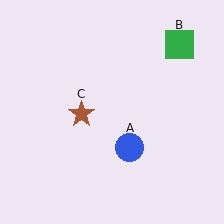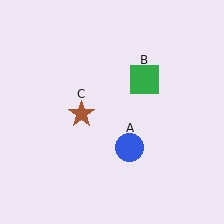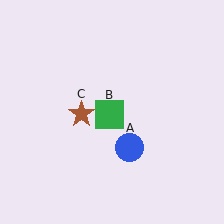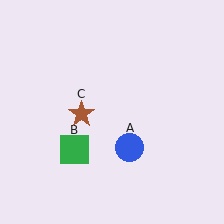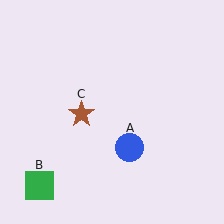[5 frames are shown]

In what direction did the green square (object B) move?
The green square (object B) moved down and to the left.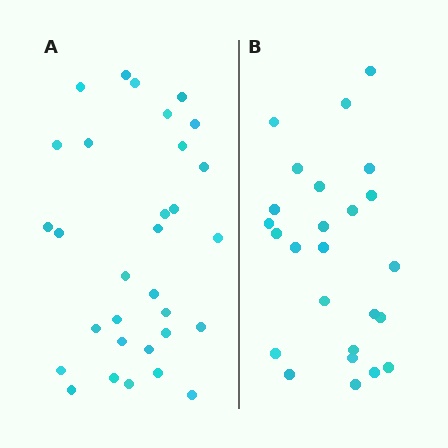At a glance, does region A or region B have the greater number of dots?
Region A (the left region) has more dots.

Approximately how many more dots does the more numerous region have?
Region A has about 6 more dots than region B.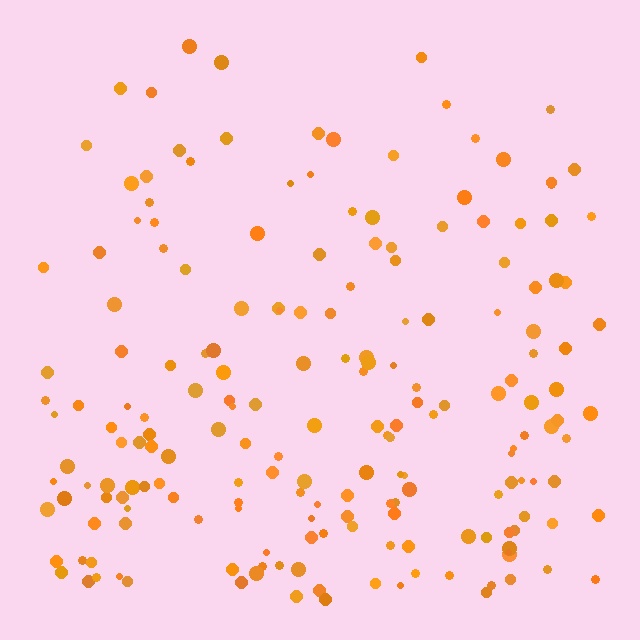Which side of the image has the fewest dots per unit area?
The top.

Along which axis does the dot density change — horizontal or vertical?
Vertical.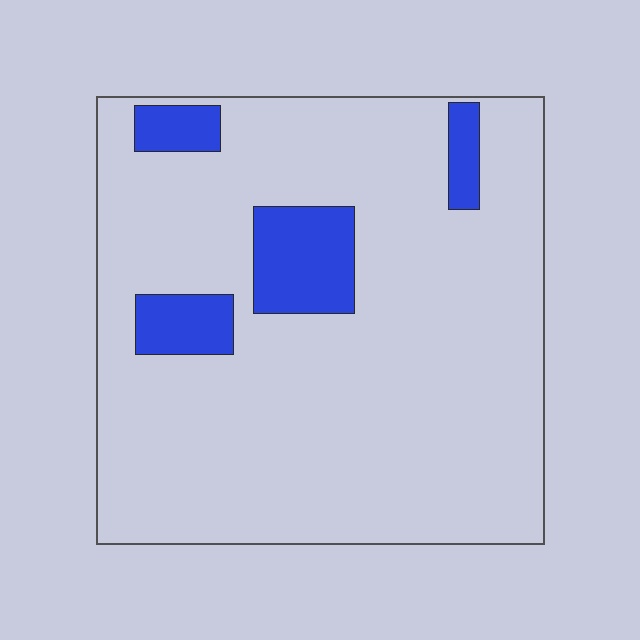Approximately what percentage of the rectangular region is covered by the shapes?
Approximately 10%.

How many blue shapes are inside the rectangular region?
4.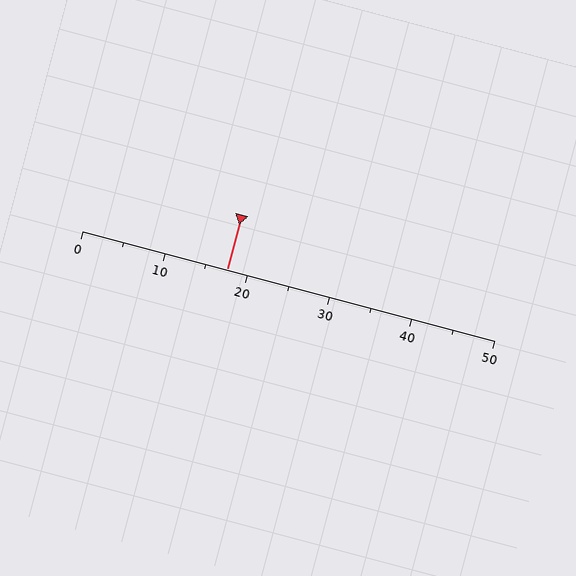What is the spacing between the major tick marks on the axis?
The major ticks are spaced 10 apart.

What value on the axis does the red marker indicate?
The marker indicates approximately 17.5.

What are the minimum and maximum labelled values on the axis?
The axis runs from 0 to 50.